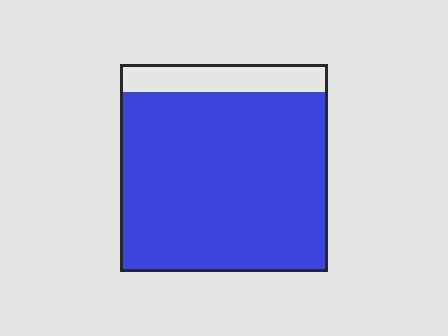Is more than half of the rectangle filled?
Yes.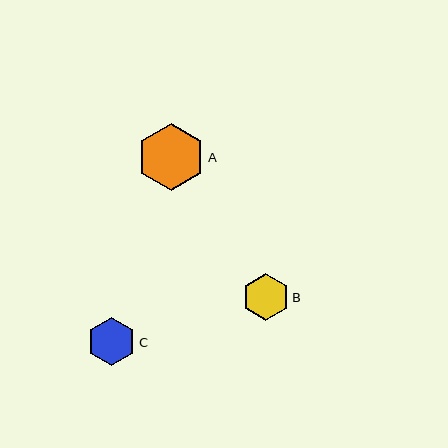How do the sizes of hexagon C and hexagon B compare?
Hexagon C and hexagon B are approximately the same size.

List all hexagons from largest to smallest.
From largest to smallest: A, C, B.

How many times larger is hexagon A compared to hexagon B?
Hexagon A is approximately 1.4 times the size of hexagon B.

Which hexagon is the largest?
Hexagon A is the largest with a size of approximately 68 pixels.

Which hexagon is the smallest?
Hexagon B is the smallest with a size of approximately 47 pixels.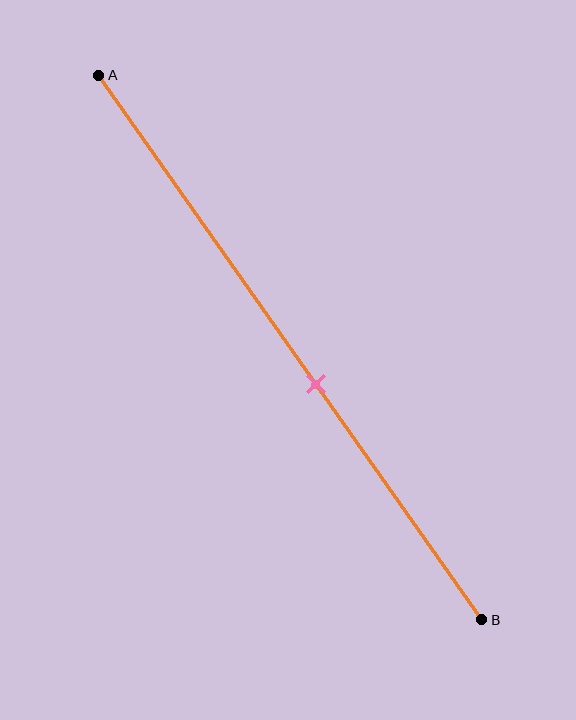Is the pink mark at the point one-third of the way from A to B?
No, the mark is at about 55% from A, not at the 33% one-third point.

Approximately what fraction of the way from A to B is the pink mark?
The pink mark is approximately 55% of the way from A to B.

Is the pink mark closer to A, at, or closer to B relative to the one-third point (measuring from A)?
The pink mark is closer to point B than the one-third point of segment AB.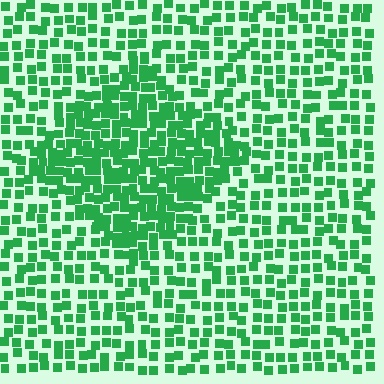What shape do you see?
I see a diamond.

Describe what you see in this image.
The image contains small green elements arranged at two different densities. A diamond-shaped region is visible where the elements are more densely packed than the surrounding area.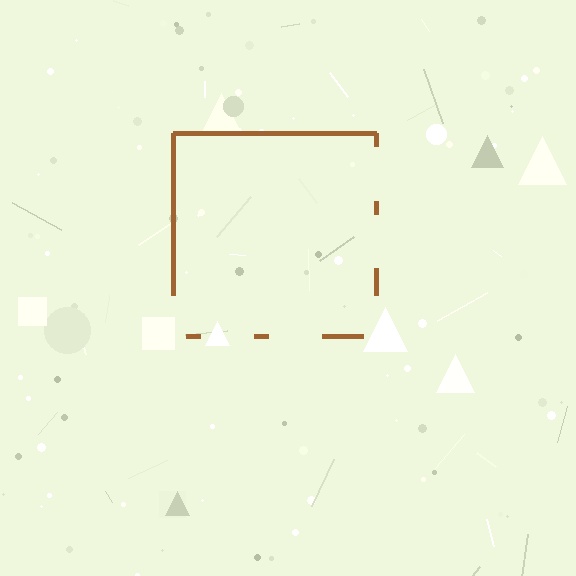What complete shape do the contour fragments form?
The contour fragments form a square.